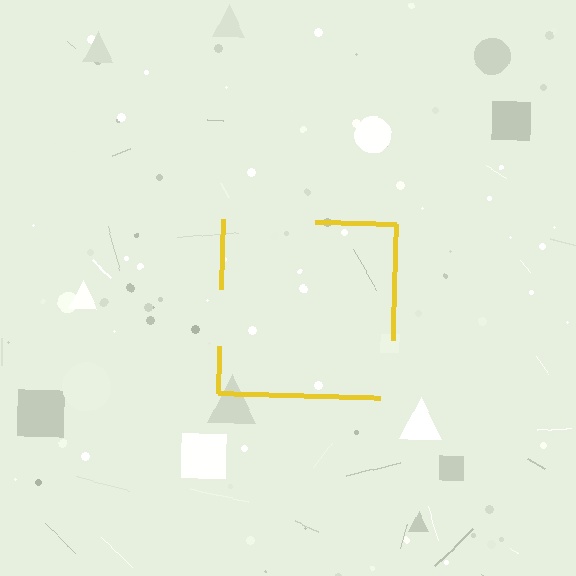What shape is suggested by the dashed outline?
The dashed outline suggests a square.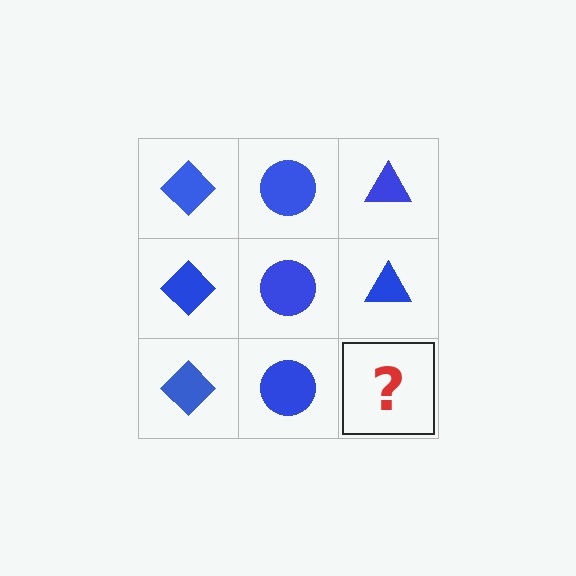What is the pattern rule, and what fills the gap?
The rule is that each column has a consistent shape. The gap should be filled with a blue triangle.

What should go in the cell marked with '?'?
The missing cell should contain a blue triangle.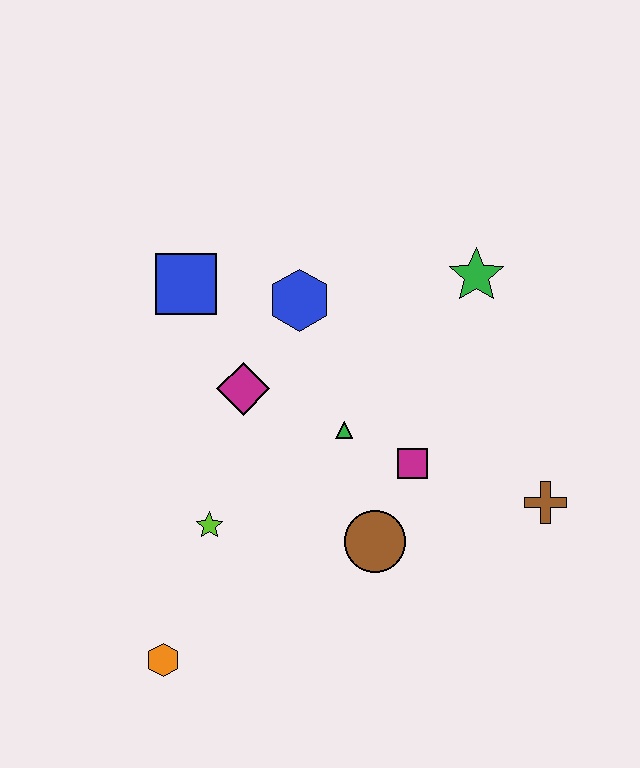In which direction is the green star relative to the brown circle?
The green star is above the brown circle.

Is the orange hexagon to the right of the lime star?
No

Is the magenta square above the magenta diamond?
No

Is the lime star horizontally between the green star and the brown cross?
No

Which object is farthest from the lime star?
The green star is farthest from the lime star.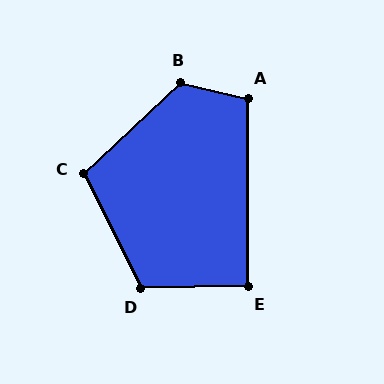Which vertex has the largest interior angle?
B, at approximately 124 degrees.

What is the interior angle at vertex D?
Approximately 115 degrees (obtuse).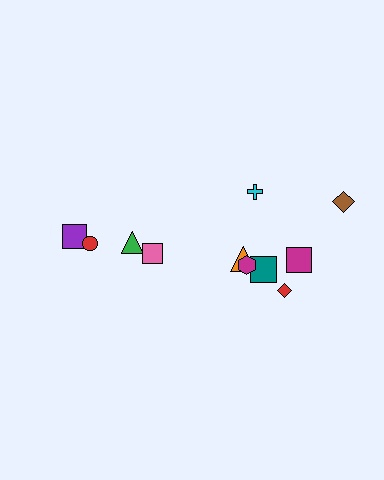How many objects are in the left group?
There are 4 objects.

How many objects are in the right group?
There are 7 objects.